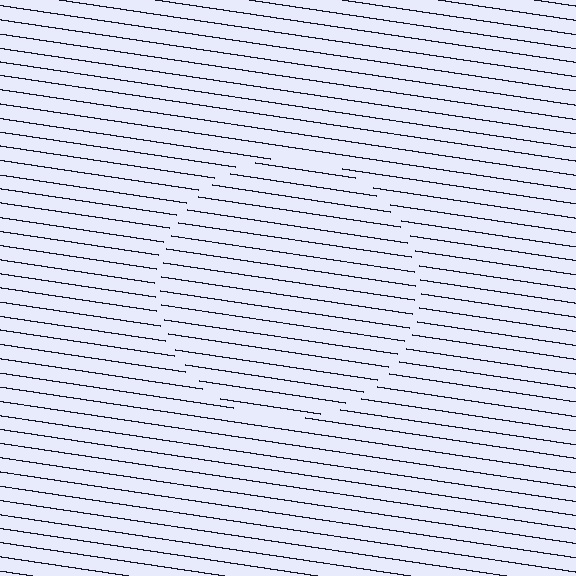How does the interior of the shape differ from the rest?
The interior of the shape contains the same grating, shifted by half a period — the contour is defined by the phase discontinuity where line-ends from the inner and outer gratings abut.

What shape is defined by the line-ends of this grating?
An illusory circle. The interior of the shape contains the same grating, shifted by half a period — the contour is defined by the phase discontinuity where line-ends from the inner and outer gratings abut.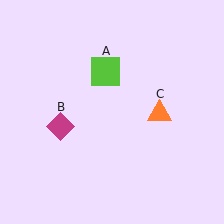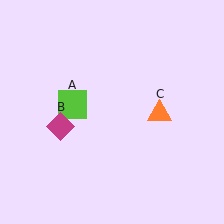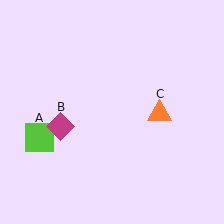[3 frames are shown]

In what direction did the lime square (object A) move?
The lime square (object A) moved down and to the left.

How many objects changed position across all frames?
1 object changed position: lime square (object A).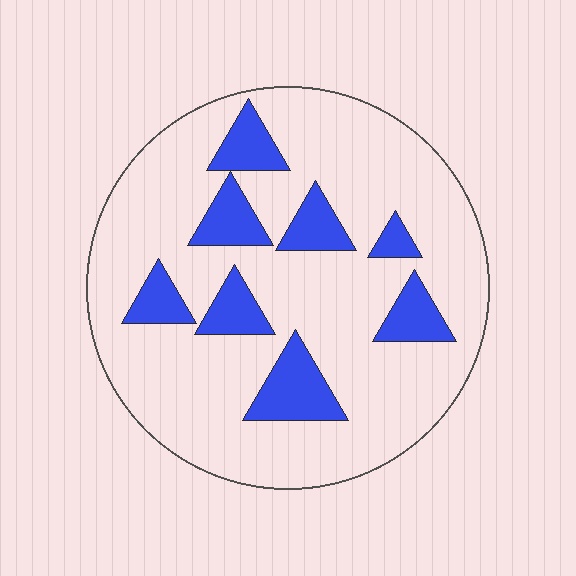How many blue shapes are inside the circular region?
8.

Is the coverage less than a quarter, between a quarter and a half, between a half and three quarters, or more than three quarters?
Less than a quarter.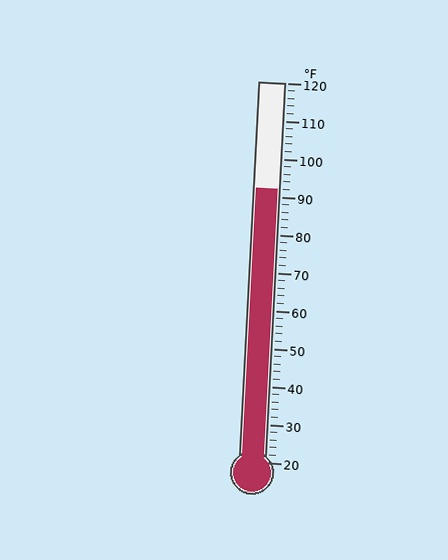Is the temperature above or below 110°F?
The temperature is below 110°F.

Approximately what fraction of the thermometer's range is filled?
The thermometer is filled to approximately 70% of its range.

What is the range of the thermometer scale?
The thermometer scale ranges from 20°F to 120°F.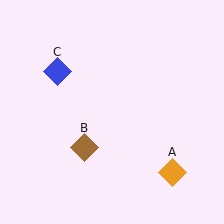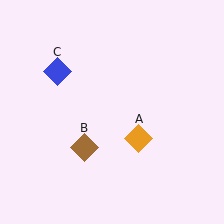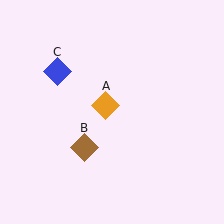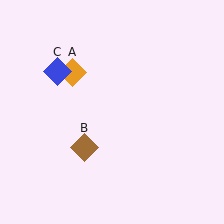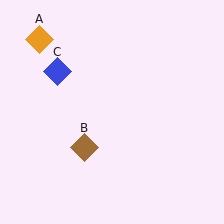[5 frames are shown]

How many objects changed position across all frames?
1 object changed position: orange diamond (object A).